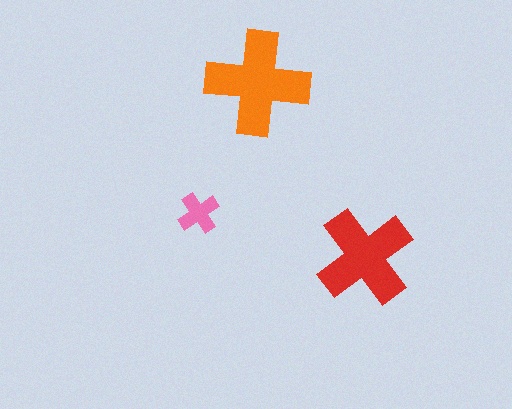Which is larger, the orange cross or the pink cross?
The orange one.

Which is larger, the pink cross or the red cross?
The red one.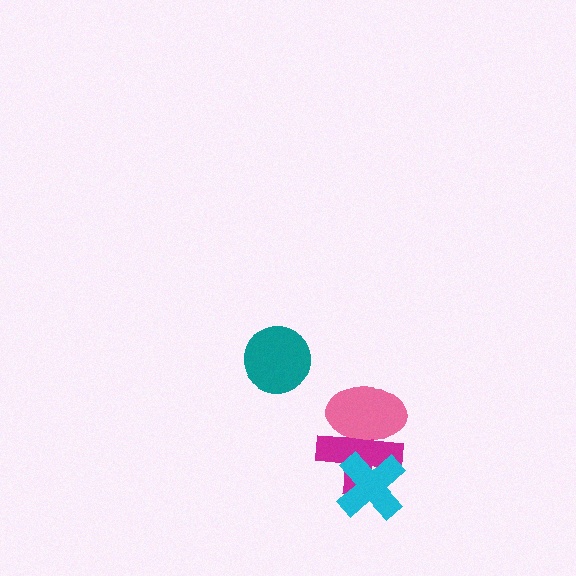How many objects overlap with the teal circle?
0 objects overlap with the teal circle.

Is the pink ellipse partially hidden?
No, no other shape covers it.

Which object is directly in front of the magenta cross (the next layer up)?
The cyan cross is directly in front of the magenta cross.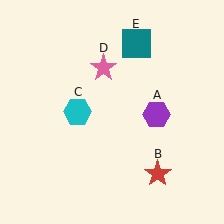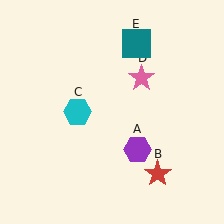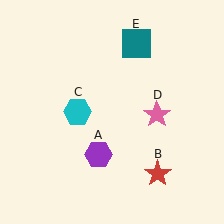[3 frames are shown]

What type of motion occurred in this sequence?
The purple hexagon (object A), pink star (object D) rotated clockwise around the center of the scene.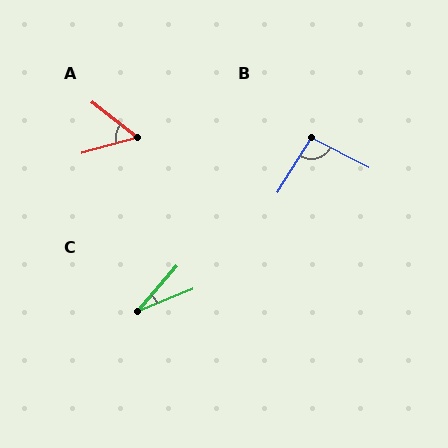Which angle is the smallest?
C, at approximately 27 degrees.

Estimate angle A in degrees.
Approximately 53 degrees.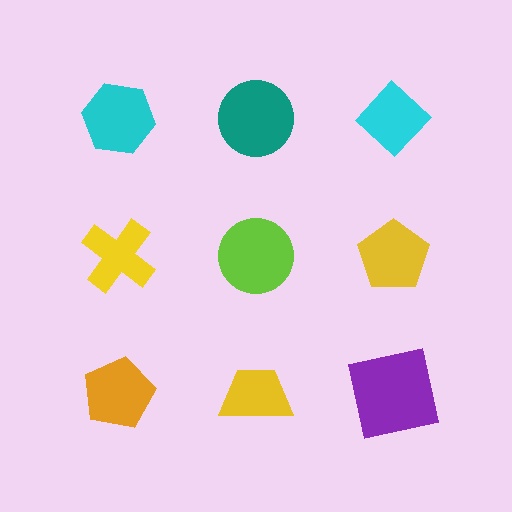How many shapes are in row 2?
3 shapes.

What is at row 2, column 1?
A yellow cross.